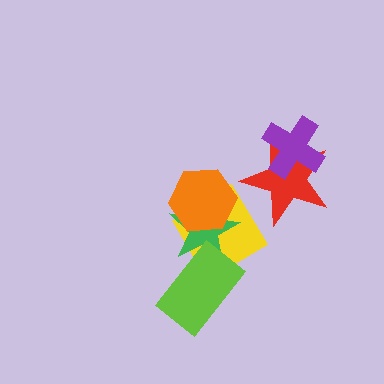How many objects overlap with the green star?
3 objects overlap with the green star.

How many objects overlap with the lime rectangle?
2 objects overlap with the lime rectangle.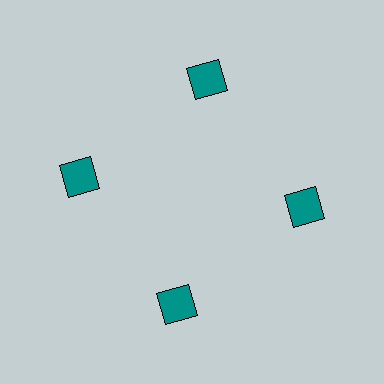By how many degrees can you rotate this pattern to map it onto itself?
The pattern maps onto itself every 90 degrees of rotation.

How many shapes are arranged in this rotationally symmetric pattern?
There are 4 shapes, arranged in 4 groups of 1.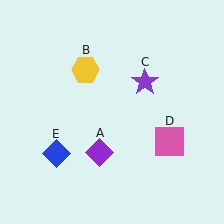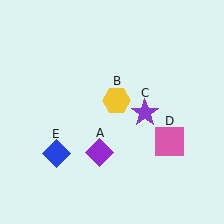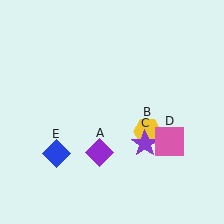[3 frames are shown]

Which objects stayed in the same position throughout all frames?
Purple diamond (object A) and pink square (object D) and blue diamond (object E) remained stationary.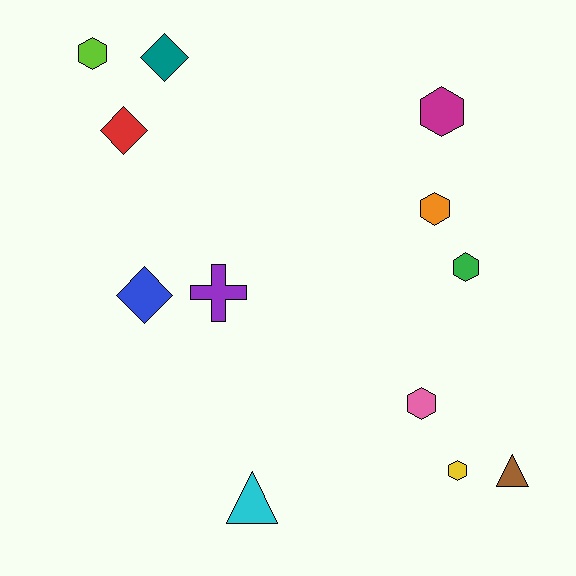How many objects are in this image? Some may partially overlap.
There are 12 objects.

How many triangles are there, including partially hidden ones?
There are 2 triangles.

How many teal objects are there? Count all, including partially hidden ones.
There is 1 teal object.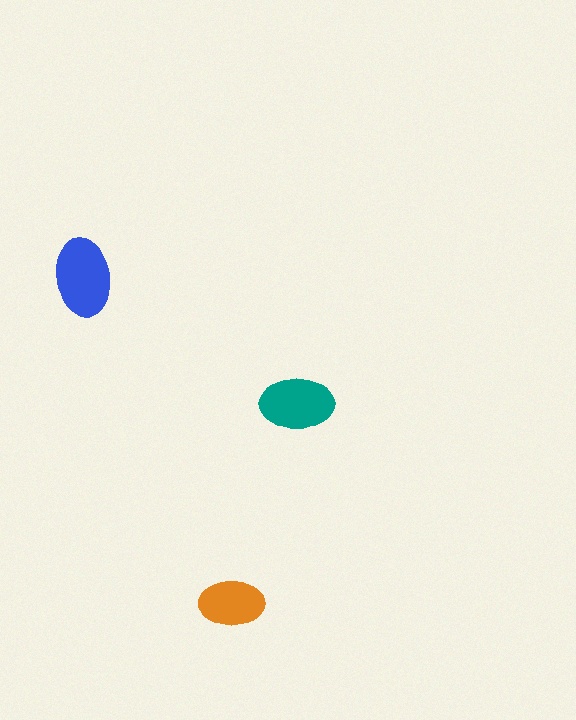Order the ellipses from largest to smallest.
the blue one, the teal one, the orange one.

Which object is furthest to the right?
The teal ellipse is rightmost.